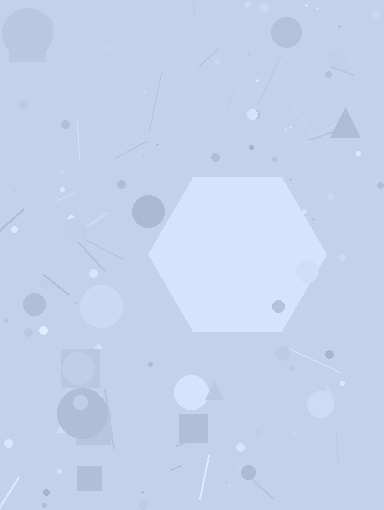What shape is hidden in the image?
A hexagon is hidden in the image.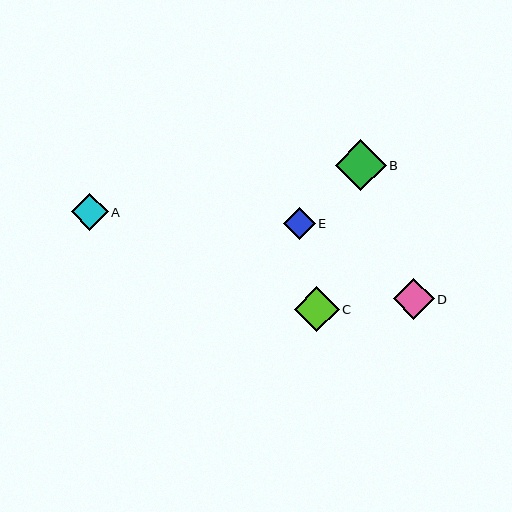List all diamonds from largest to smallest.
From largest to smallest: B, C, D, A, E.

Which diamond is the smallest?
Diamond E is the smallest with a size of approximately 32 pixels.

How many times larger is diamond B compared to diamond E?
Diamond B is approximately 1.6 times the size of diamond E.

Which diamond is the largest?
Diamond B is the largest with a size of approximately 51 pixels.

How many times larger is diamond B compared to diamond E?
Diamond B is approximately 1.6 times the size of diamond E.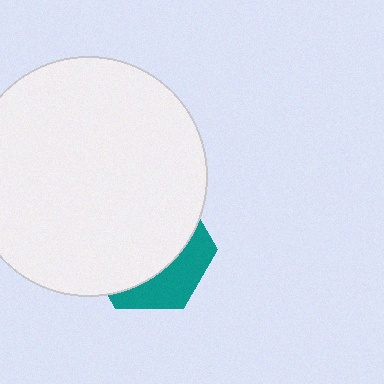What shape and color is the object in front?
The object in front is a white circle.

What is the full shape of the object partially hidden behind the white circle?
The partially hidden object is a teal hexagon.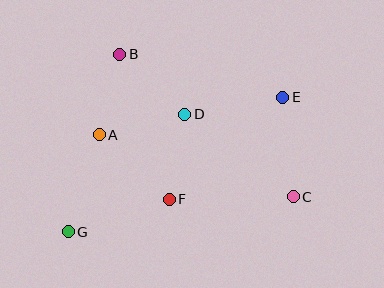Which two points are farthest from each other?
Points E and G are farthest from each other.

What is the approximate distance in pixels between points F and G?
The distance between F and G is approximately 106 pixels.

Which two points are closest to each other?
Points A and B are closest to each other.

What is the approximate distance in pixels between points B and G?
The distance between B and G is approximately 185 pixels.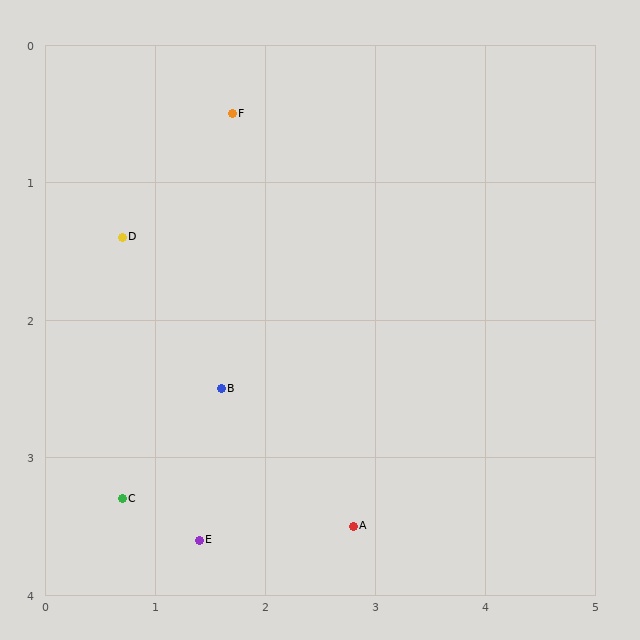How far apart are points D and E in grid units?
Points D and E are about 2.3 grid units apart.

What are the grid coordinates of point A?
Point A is at approximately (2.8, 3.5).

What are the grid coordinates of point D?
Point D is at approximately (0.7, 1.4).